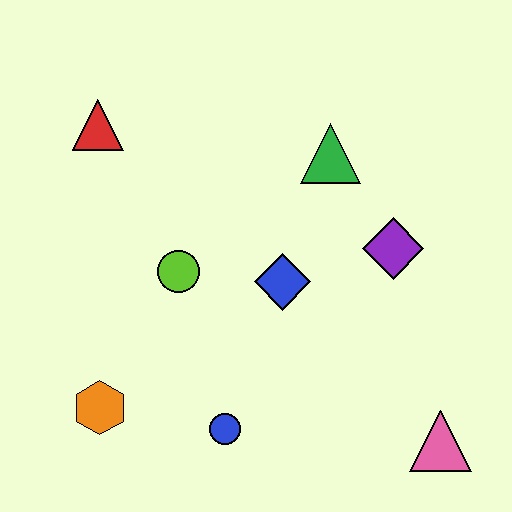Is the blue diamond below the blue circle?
No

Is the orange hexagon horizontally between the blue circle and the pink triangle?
No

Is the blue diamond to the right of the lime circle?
Yes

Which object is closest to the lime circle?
The blue diamond is closest to the lime circle.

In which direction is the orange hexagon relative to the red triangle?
The orange hexagon is below the red triangle.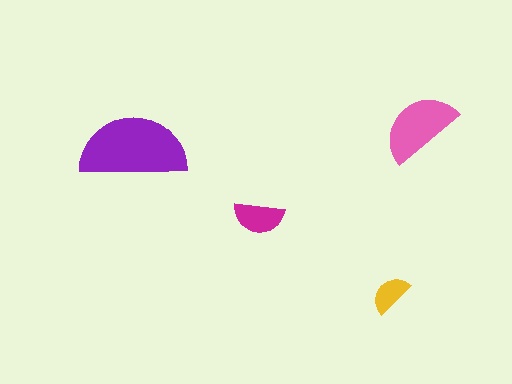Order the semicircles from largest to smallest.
the purple one, the pink one, the magenta one, the yellow one.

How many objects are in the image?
There are 4 objects in the image.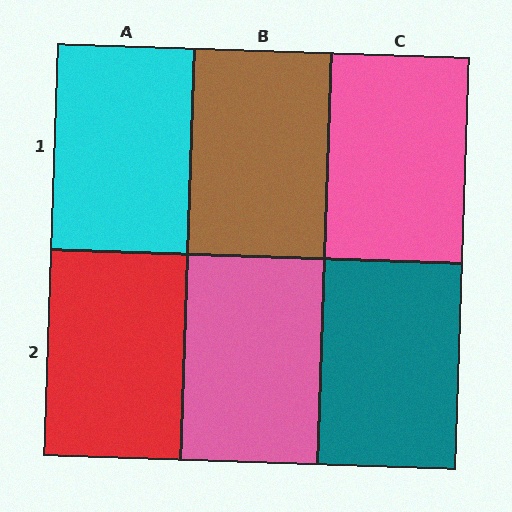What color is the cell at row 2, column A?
Red.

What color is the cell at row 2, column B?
Pink.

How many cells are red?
1 cell is red.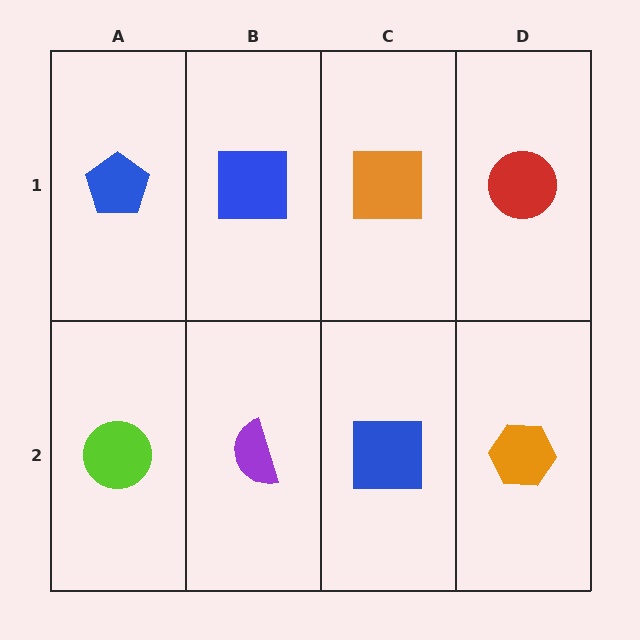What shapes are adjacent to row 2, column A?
A blue pentagon (row 1, column A), a purple semicircle (row 2, column B).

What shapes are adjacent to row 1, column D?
An orange hexagon (row 2, column D), an orange square (row 1, column C).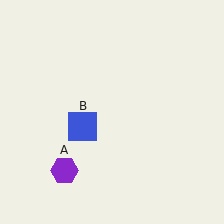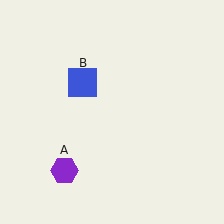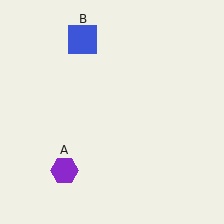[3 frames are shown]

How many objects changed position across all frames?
1 object changed position: blue square (object B).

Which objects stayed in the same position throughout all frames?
Purple hexagon (object A) remained stationary.